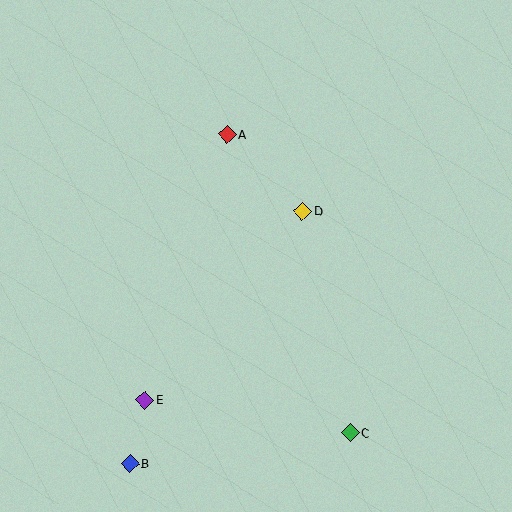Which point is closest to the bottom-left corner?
Point B is closest to the bottom-left corner.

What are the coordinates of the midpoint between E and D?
The midpoint between E and D is at (224, 305).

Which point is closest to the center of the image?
Point D at (303, 211) is closest to the center.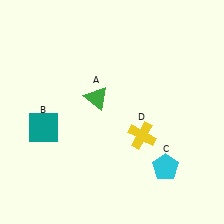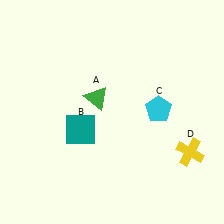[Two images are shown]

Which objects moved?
The objects that moved are: the teal square (B), the cyan pentagon (C), the yellow cross (D).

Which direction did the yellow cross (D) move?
The yellow cross (D) moved right.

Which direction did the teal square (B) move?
The teal square (B) moved right.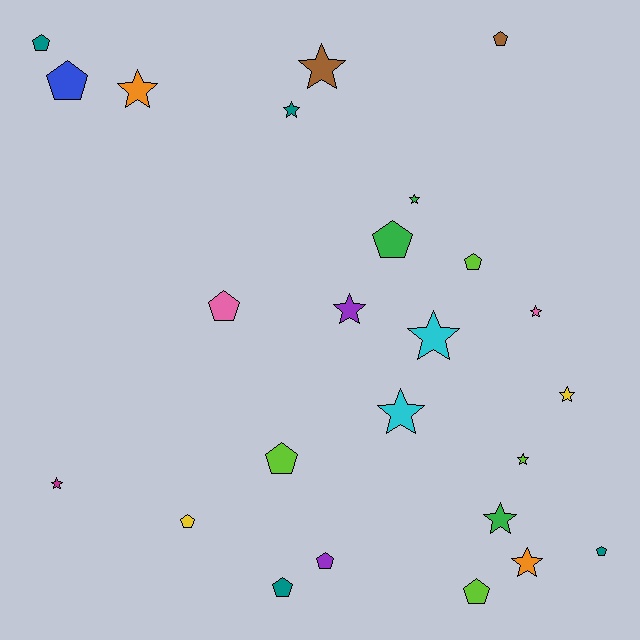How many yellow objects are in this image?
There are 2 yellow objects.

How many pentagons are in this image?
There are 12 pentagons.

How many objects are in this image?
There are 25 objects.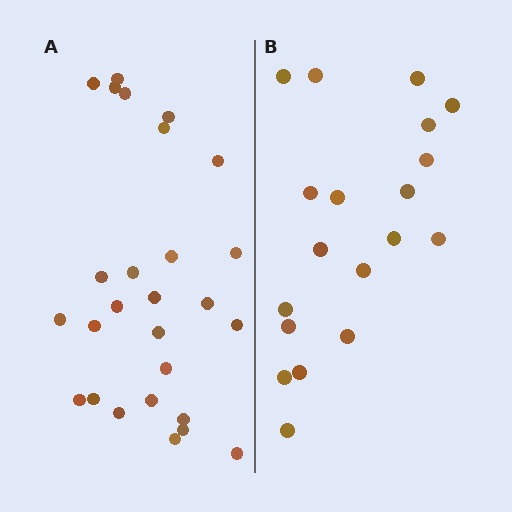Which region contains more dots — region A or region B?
Region A (the left region) has more dots.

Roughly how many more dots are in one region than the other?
Region A has roughly 8 or so more dots than region B.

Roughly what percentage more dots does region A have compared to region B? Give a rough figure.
About 40% more.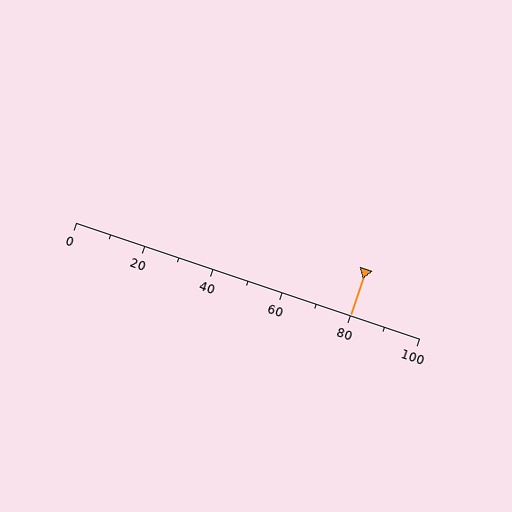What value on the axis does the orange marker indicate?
The marker indicates approximately 80.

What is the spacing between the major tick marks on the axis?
The major ticks are spaced 20 apart.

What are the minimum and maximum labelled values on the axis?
The axis runs from 0 to 100.